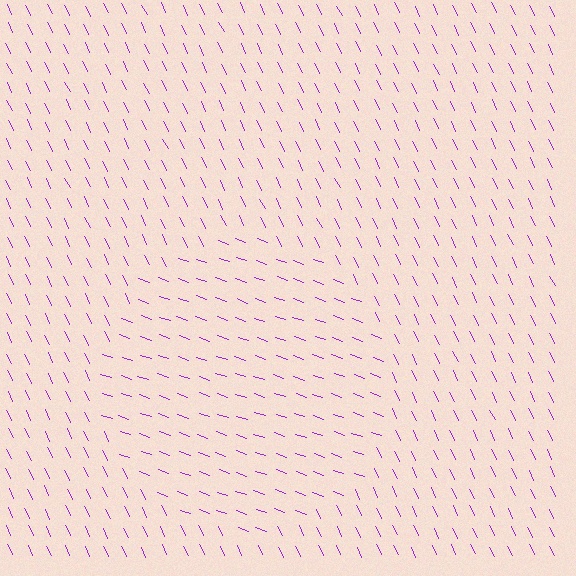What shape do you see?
I see a circle.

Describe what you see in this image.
The image is filled with small purple line segments. A circle region in the image has lines oriented differently from the surrounding lines, creating a visible texture boundary.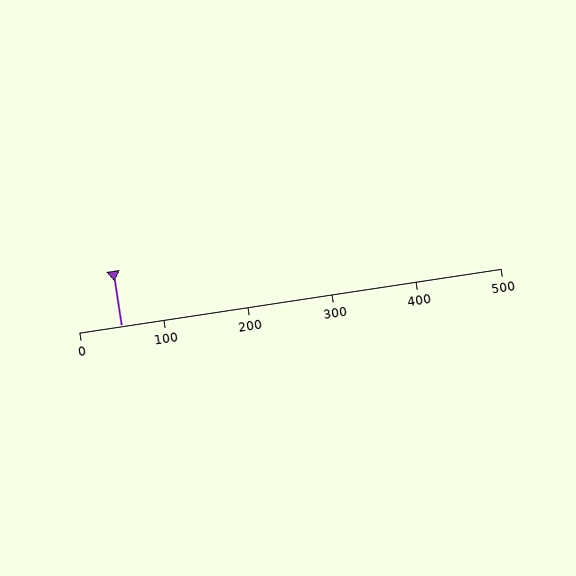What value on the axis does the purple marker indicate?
The marker indicates approximately 50.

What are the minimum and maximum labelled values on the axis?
The axis runs from 0 to 500.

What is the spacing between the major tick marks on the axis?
The major ticks are spaced 100 apart.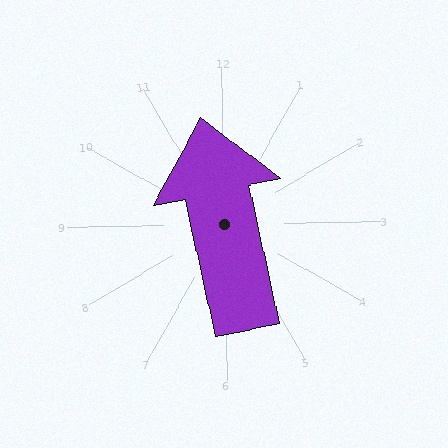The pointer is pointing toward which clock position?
Roughly 12 o'clock.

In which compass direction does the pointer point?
North.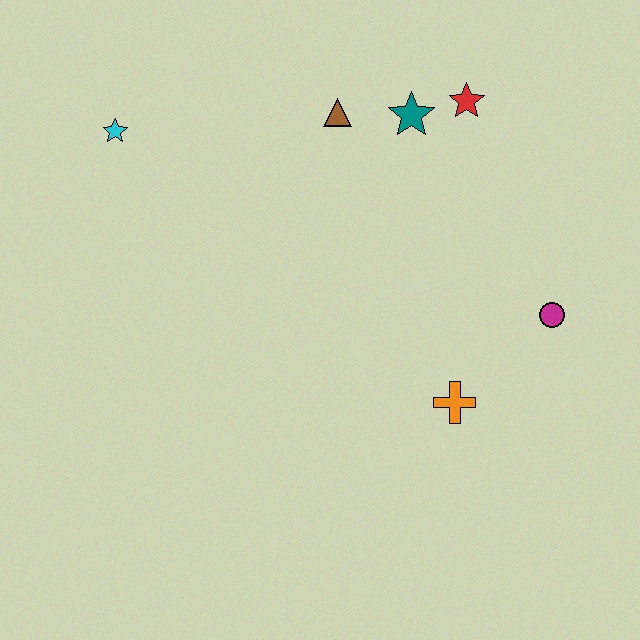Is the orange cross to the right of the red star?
No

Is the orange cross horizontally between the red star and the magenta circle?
No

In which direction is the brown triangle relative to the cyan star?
The brown triangle is to the right of the cyan star.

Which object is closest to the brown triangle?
The teal star is closest to the brown triangle.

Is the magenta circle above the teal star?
No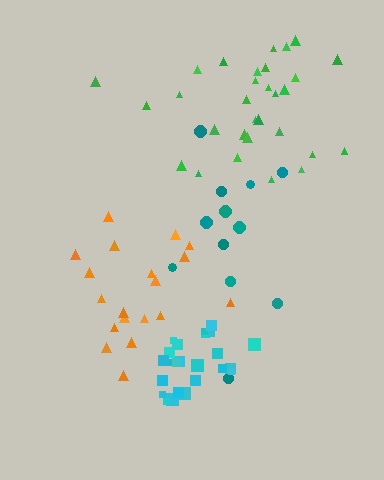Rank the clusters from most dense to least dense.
cyan, orange, green, teal.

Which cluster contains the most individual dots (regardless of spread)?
Green (31).